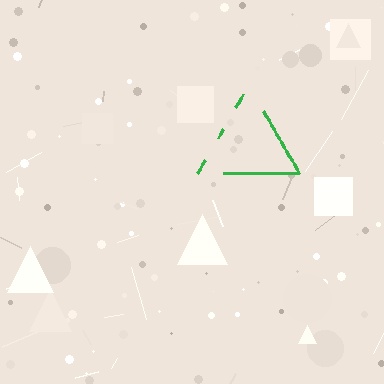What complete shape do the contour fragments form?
The contour fragments form a triangle.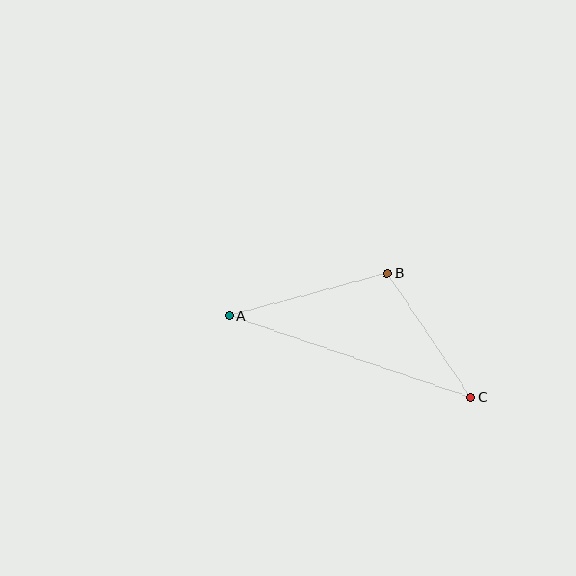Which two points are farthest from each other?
Points A and C are farthest from each other.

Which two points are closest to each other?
Points B and C are closest to each other.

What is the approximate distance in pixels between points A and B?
The distance between A and B is approximately 164 pixels.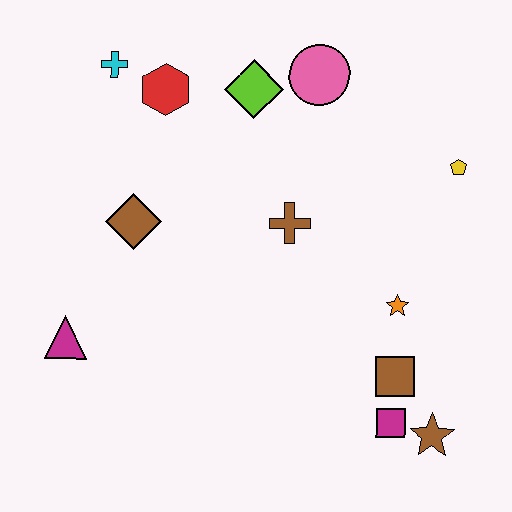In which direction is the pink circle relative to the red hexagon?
The pink circle is to the right of the red hexagon.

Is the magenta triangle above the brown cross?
No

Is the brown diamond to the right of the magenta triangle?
Yes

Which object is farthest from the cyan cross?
The brown star is farthest from the cyan cross.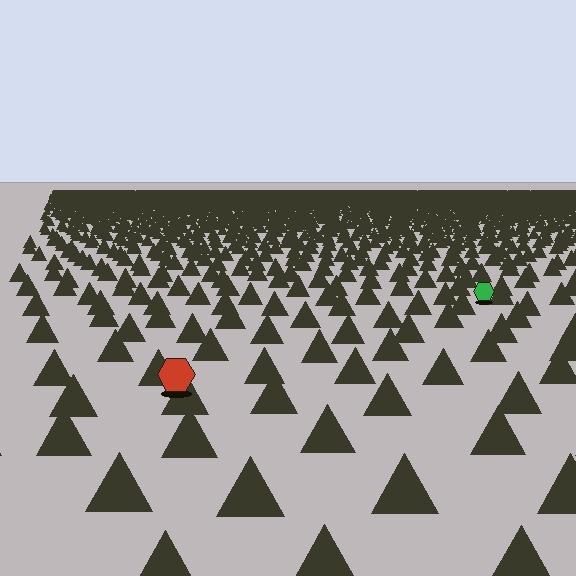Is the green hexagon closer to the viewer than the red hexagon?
No. The red hexagon is closer — you can tell from the texture gradient: the ground texture is coarser near it.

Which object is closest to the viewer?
The red hexagon is closest. The texture marks near it are larger and more spread out.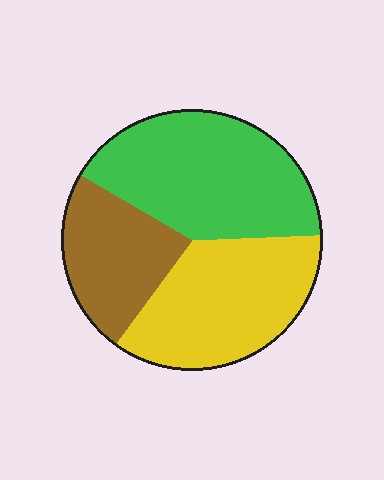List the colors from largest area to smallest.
From largest to smallest: green, yellow, brown.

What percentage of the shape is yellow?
Yellow takes up about three eighths (3/8) of the shape.